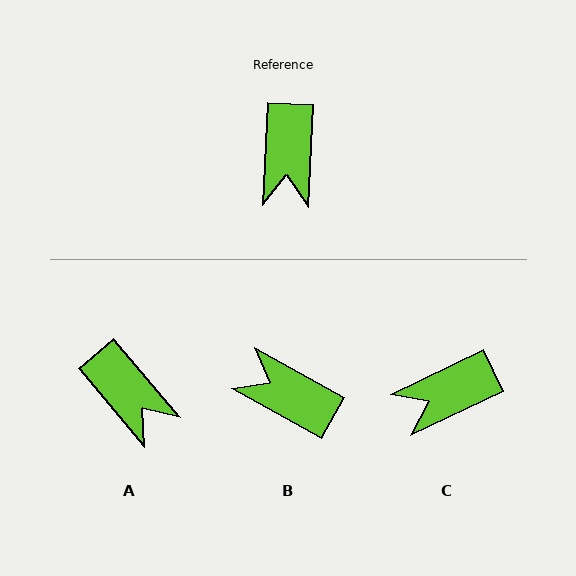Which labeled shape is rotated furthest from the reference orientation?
B, about 116 degrees away.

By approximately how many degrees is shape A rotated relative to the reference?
Approximately 43 degrees counter-clockwise.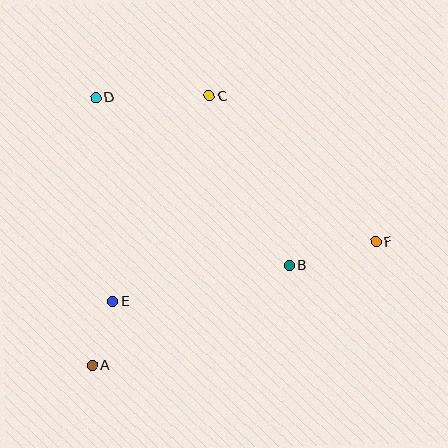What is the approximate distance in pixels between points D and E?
The distance between D and E is approximately 205 pixels.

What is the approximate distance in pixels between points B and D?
The distance between B and D is approximately 256 pixels.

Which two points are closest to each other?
Points A and E are closest to each other.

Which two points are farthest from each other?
Points D and F are farthest from each other.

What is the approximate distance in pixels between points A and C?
The distance between A and C is approximately 294 pixels.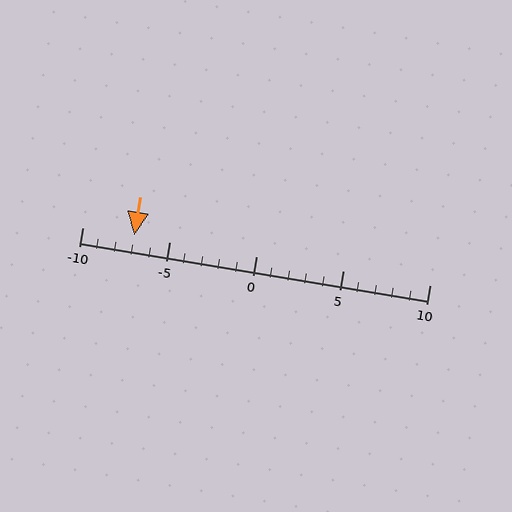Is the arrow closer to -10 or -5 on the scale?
The arrow is closer to -5.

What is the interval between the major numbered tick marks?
The major tick marks are spaced 5 units apart.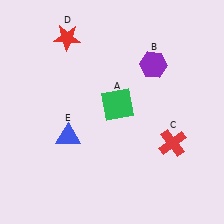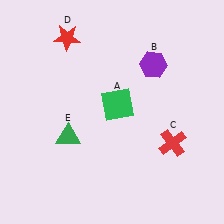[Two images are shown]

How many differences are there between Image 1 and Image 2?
There is 1 difference between the two images.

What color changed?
The triangle (E) changed from blue in Image 1 to green in Image 2.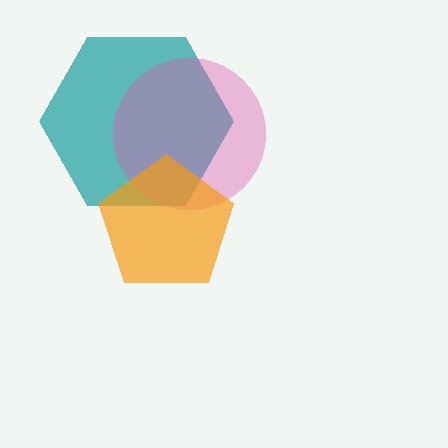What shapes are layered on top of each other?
The layered shapes are: a teal hexagon, a pink circle, an orange pentagon.